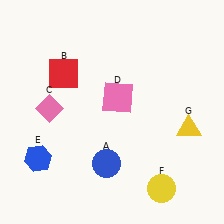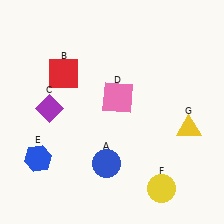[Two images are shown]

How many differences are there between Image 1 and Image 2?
There is 1 difference between the two images.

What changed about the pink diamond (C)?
In Image 1, C is pink. In Image 2, it changed to purple.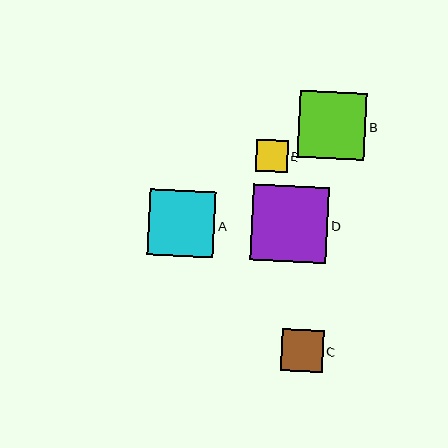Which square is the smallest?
Square E is the smallest with a size of approximately 32 pixels.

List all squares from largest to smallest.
From largest to smallest: D, B, A, C, E.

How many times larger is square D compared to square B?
Square D is approximately 1.1 times the size of square B.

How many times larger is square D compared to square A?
Square D is approximately 1.2 times the size of square A.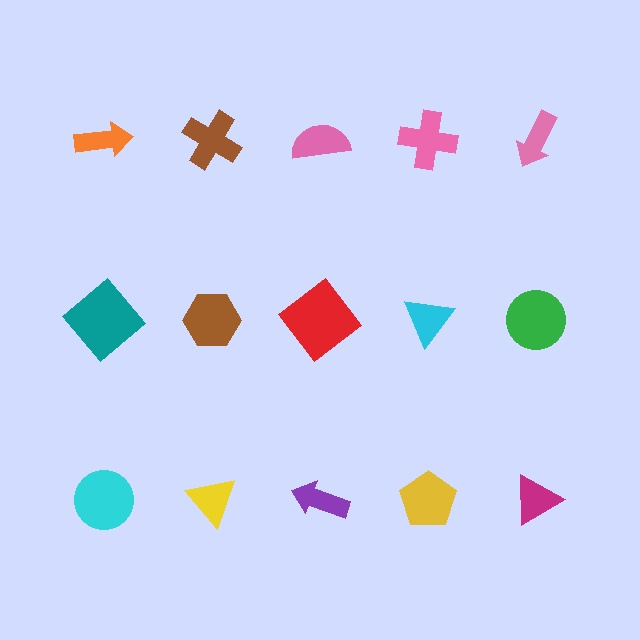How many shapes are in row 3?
5 shapes.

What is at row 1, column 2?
A brown cross.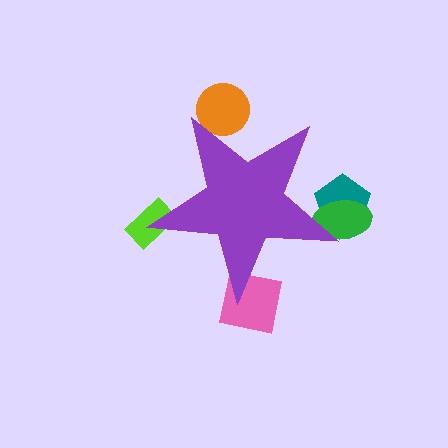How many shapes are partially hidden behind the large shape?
5 shapes are partially hidden.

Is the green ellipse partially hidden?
Yes, the green ellipse is partially hidden behind the purple star.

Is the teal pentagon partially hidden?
Yes, the teal pentagon is partially hidden behind the purple star.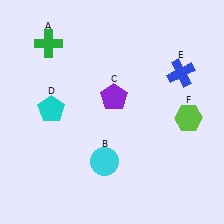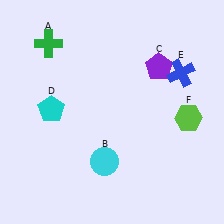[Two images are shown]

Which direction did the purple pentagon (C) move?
The purple pentagon (C) moved right.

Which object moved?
The purple pentagon (C) moved right.